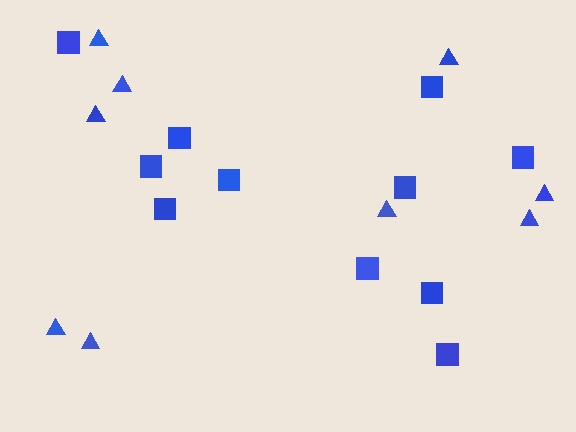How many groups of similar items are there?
There are 2 groups: one group of triangles (9) and one group of squares (11).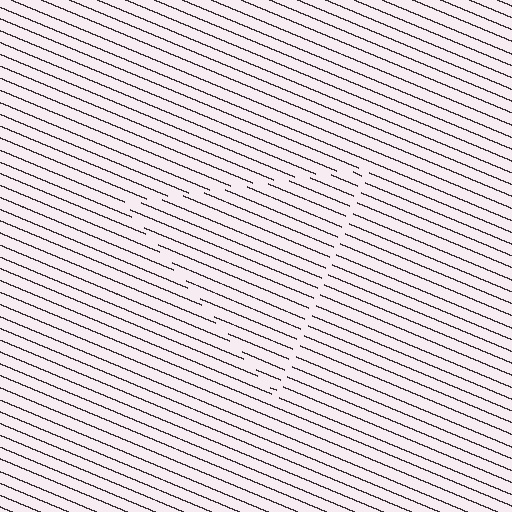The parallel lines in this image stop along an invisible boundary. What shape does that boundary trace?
An illusory triangle. The interior of the shape contains the same grating, shifted by half a period — the contour is defined by the phase discontinuity where line-ends from the inner and outer gratings abut.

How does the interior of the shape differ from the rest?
The interior of the shape contains the same grating, shifted by half a period — the contour is defined by the phase discontinuity where line-ends from the inner and outer gratings abut.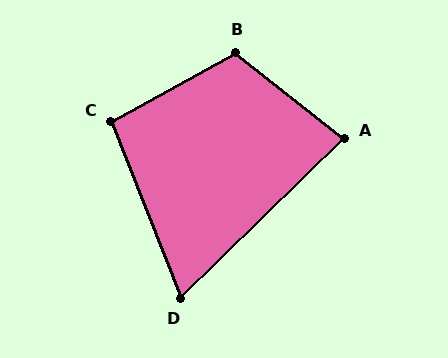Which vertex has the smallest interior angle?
D, at approximately 67 degrees.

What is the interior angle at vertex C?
Approximately 97 degrees (obtuse).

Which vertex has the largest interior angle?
B, at approximately 113 degrees.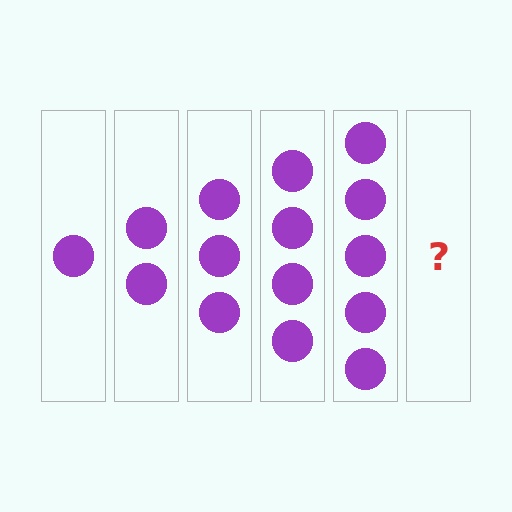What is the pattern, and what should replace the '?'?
The pattern is that each step adds one more circle. The '?' should be 6 circles.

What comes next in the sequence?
The next element should be 6 circles.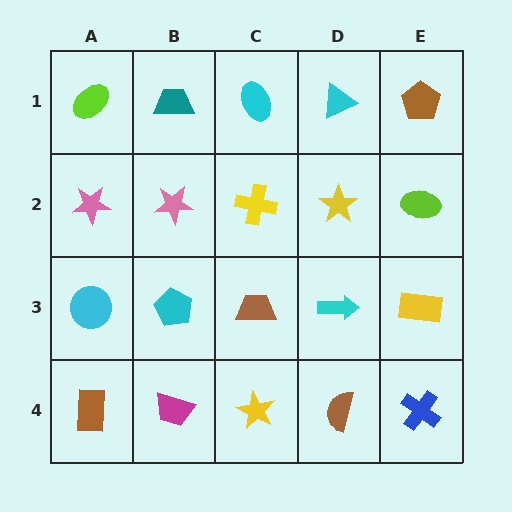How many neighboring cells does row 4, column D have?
3.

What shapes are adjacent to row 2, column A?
A lime ellipse (row 1, column A), a cyan circle (row 3, column A), a pink star (row 2, column B).